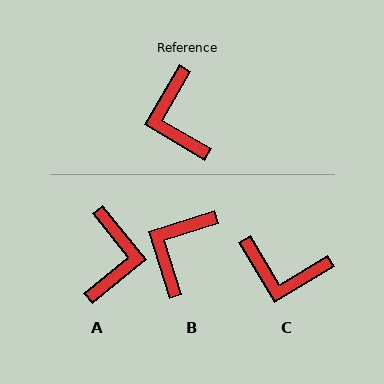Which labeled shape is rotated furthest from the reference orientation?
A, about 159 degrees away.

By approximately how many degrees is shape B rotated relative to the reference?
Approximately 42 degrees clockwise.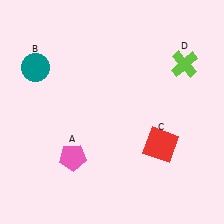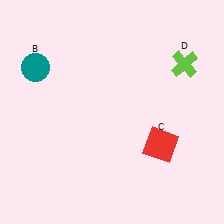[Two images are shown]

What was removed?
The pink pentagon (A) was removed in Image 2.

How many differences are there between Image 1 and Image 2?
There is 1 difference between the two images.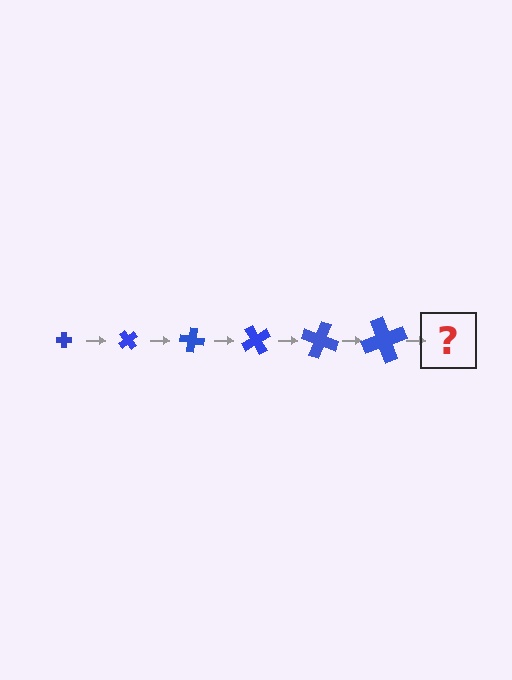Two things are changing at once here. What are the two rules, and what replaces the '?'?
The two rules are that the cross grows larger each step and it rotates 50 degrees each step. The '?' should be a cross, larger than the previous one and rotated 300 degrees from the start.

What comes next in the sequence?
The next element should be a cross, larger than the previous one and rotated 300 degrees from the start.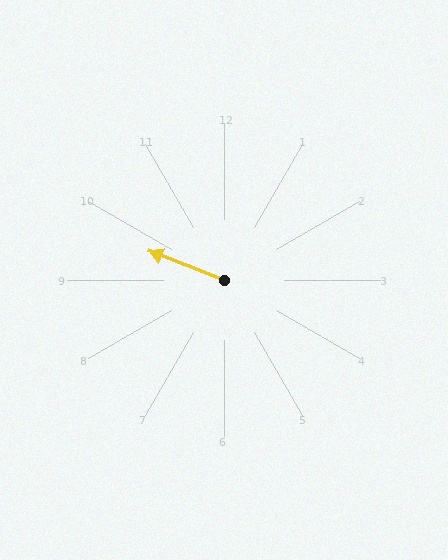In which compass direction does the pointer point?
West.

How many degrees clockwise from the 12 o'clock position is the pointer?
Approximately 291 degrees.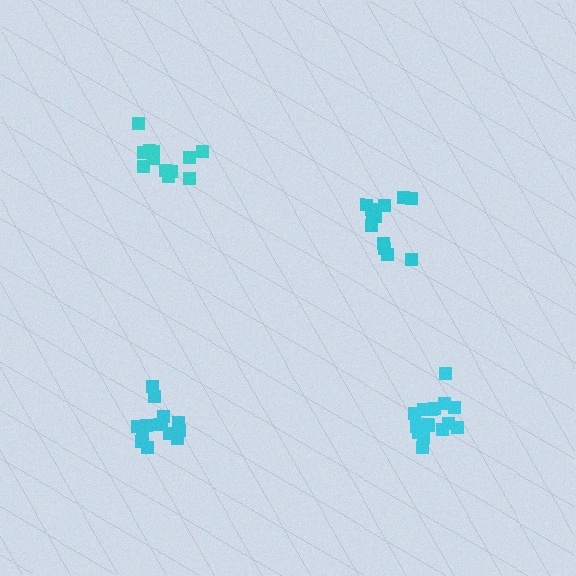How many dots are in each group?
Group 1: 16 dots, Group 2: 14 dots, Group 3: 12 dots, Group 4: 12 dots (54 total).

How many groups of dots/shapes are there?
There are 4 groups.